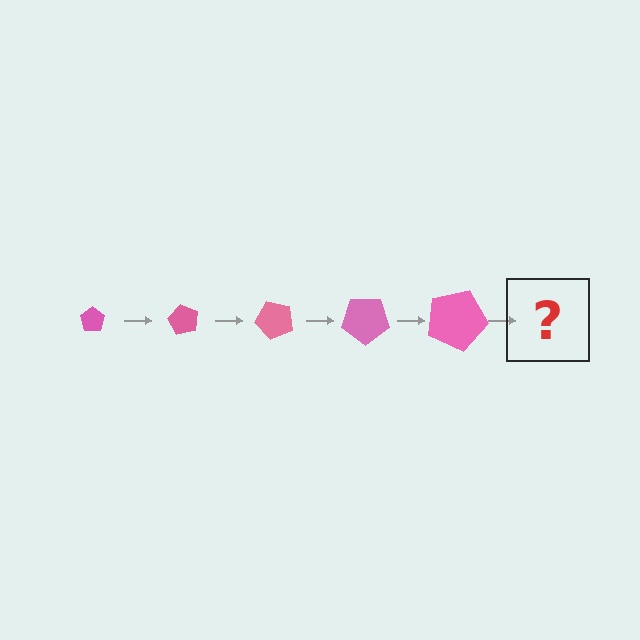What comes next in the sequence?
The next element should be a pentagon, larger than the previous one and rotated 300 degrees from the start.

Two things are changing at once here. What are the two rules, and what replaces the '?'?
The two rules are that the pentagon grows larger each step and it rotates 60 degrees each step. The '?' should be a pentagon, larger than the previous one and rotated 300 degrees from the start.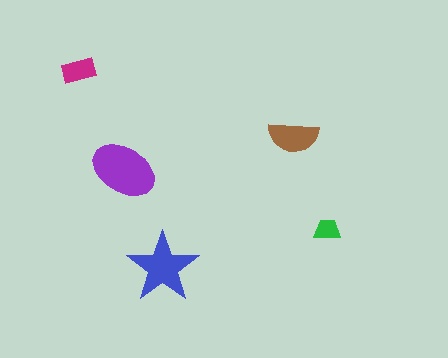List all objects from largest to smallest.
The purple ellipse, the blue star, the brown semicircle, the magenta rectangle, the green trapezoid.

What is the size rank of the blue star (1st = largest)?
2nd.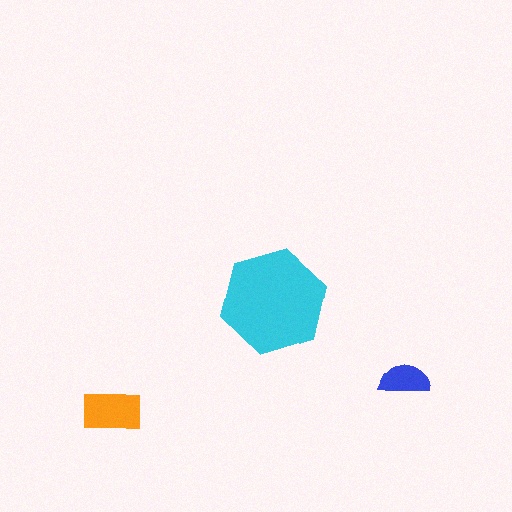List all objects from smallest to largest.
The blue semicircle, the orange rectangle, the cyan hexagon.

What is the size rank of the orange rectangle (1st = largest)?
2nd.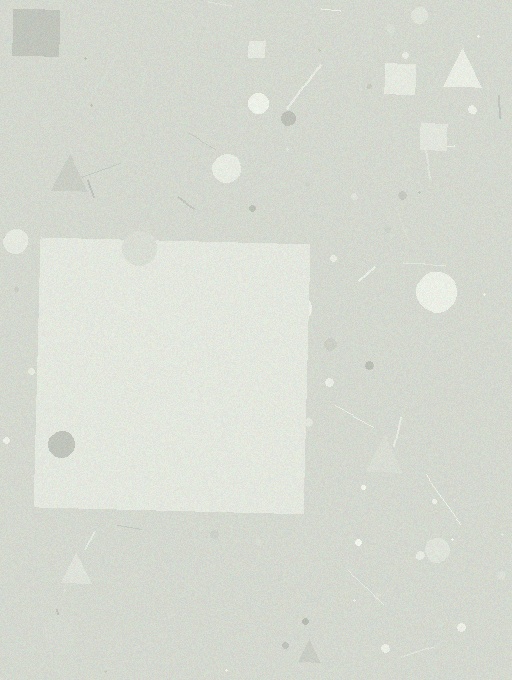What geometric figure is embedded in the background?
A square is embedded in the background.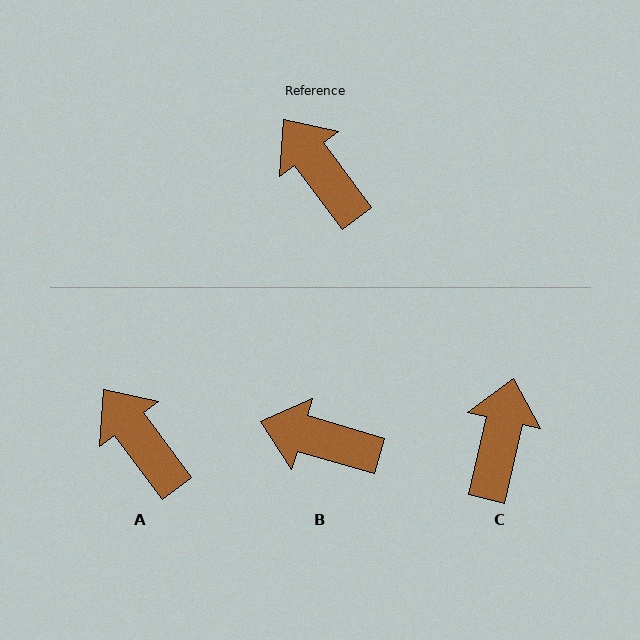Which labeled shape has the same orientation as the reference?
A.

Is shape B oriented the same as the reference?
No, it is off by about 37 degrees.